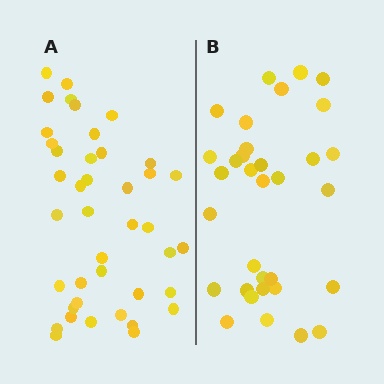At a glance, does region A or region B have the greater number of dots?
Region A (the left region) has more dots.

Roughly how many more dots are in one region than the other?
Region A has roughly 8 or so more dots than region B.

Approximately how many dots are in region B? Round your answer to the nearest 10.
About 30 dots. (The exact count is 33, which rounds to 30.)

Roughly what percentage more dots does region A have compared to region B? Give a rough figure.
About 25% more.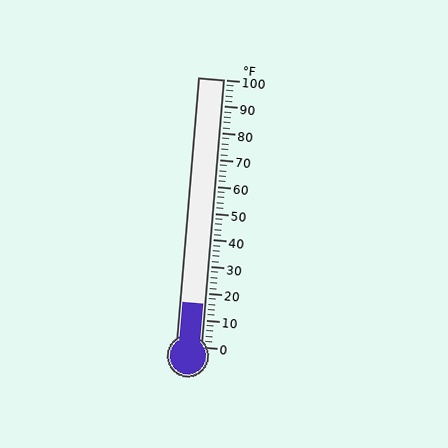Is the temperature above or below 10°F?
The temperature is above 10°F.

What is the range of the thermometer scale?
The thermometer scale ranges from 0°F to 100°F.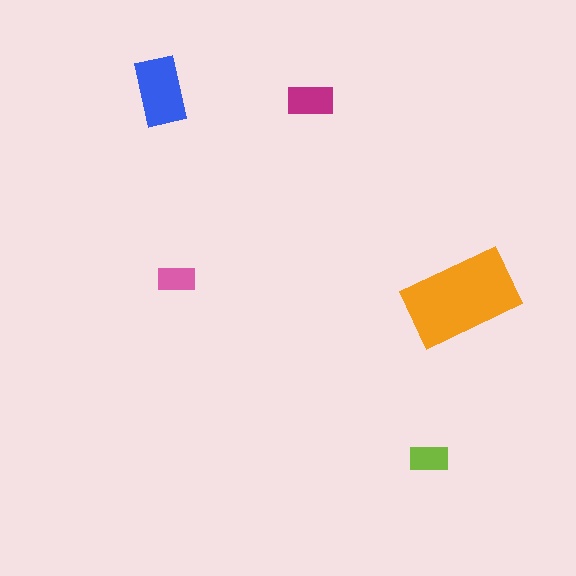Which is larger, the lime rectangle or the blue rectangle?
The blue one.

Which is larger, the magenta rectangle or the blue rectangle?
The blue one.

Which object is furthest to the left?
The blue rectangle is leftmost.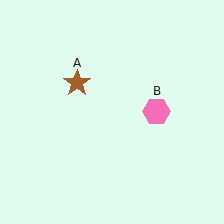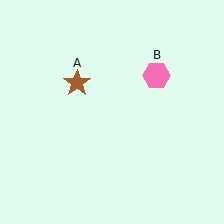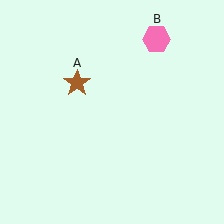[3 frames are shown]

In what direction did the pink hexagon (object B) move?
The pink hexagon (object B) moved up.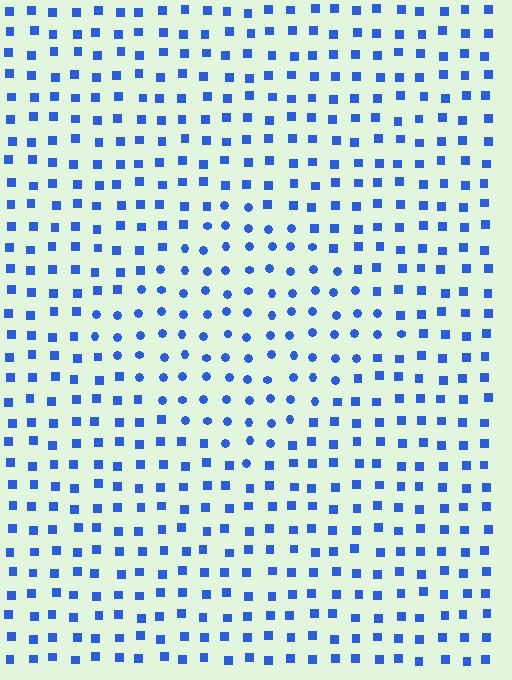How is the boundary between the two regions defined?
The boundary is defined by a change in element shape: circles inside vs. squares outside. All elements share the same color and spacing.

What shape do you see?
I see a diamond.